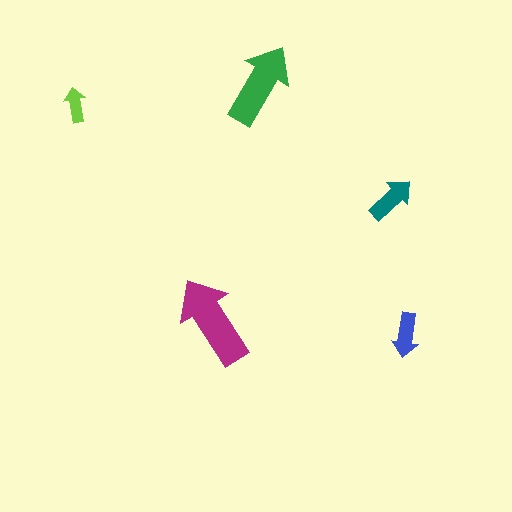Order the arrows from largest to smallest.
the magenta one, the green one, the teal one, the blue one, the lime one.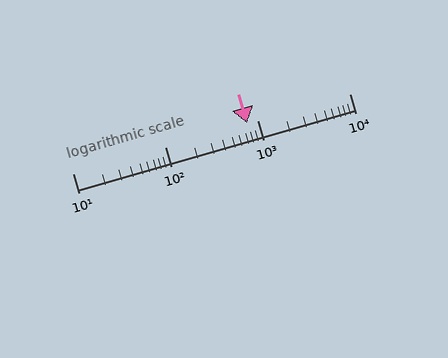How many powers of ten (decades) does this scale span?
The scale spans 3 decades, from 10 to 10000.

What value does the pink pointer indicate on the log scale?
The pointer indicates approximately 780.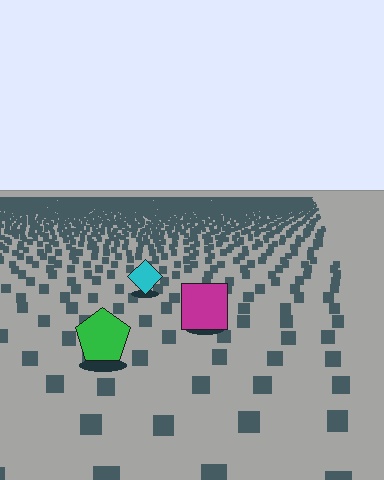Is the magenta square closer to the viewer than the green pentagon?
No. The green pentagon is closer — you can tell from the texture gradient: the ground texture is coarser near it.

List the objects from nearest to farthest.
From nearest to farthest: the green pentagon, the magenta square, the cyan diamond.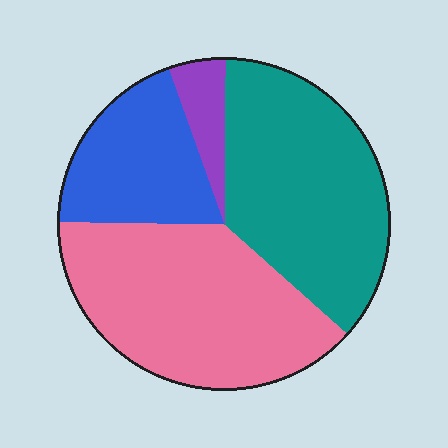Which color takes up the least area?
Purple, at roughly 5%.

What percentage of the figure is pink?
Pink covers roughly 40% of the figure.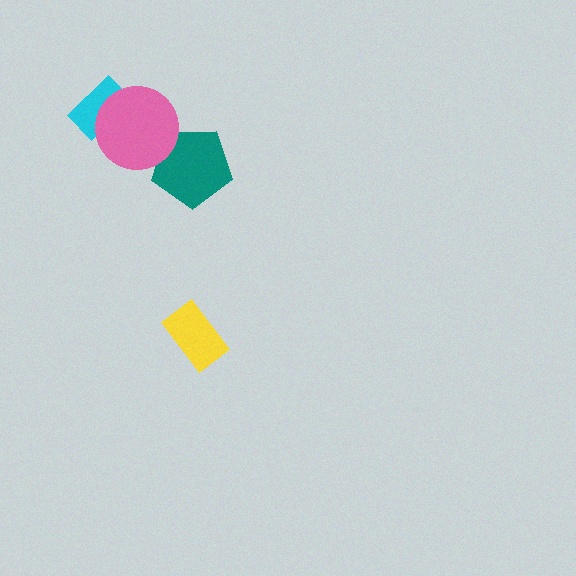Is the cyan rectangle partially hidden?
Yes, it is partially covered by another shape.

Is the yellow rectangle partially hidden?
No, no other shape covers it.